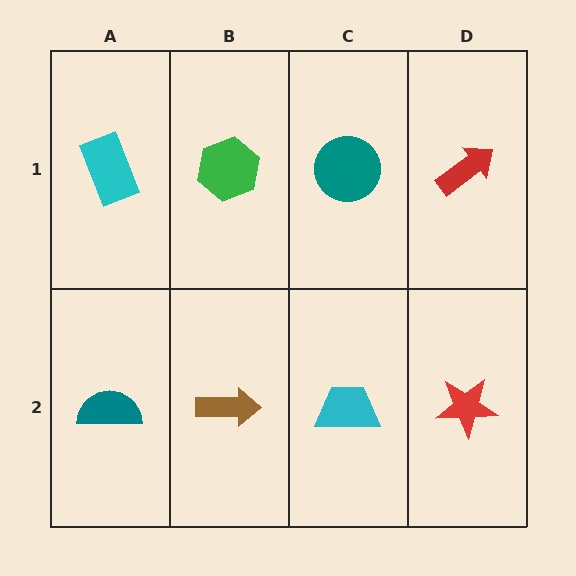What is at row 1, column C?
A teal circle.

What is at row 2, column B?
A brown arrow.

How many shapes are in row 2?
4 shapes.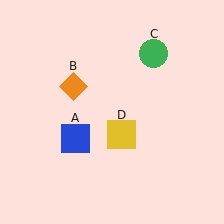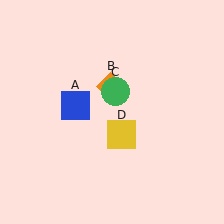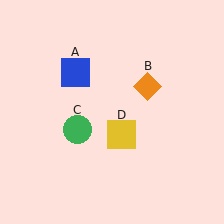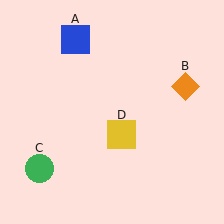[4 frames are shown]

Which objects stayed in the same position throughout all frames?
Yellow square (object D) remained stationary.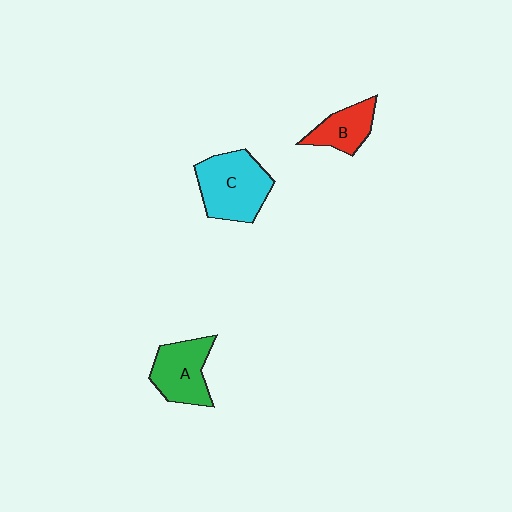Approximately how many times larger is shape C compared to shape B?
Approximately 1.8 times.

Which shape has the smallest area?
Shape B (red).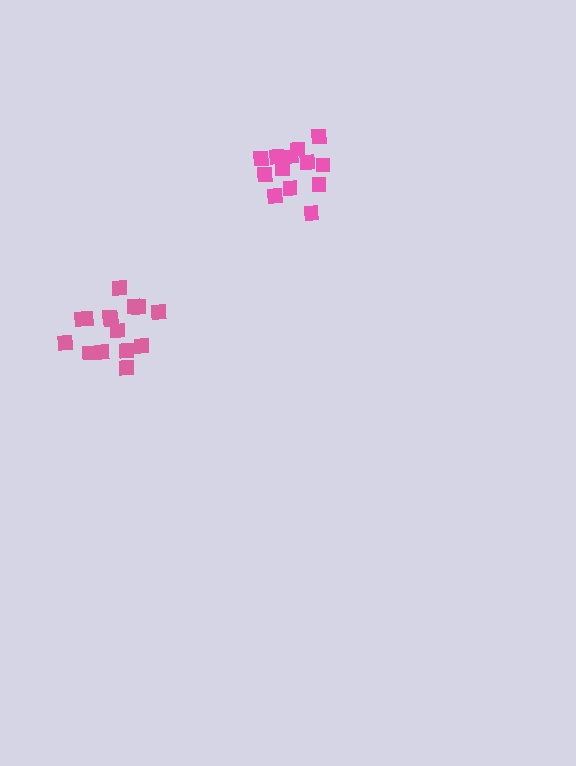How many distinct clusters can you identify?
There are 2 distinct clusters.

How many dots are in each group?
Group 1: 13 dots, Group 2: 15 dots (28 total).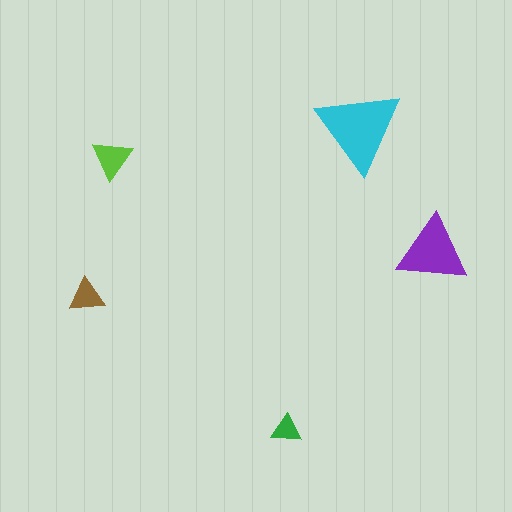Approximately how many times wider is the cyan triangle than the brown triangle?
About 2.5 times wider.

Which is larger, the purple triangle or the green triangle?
The purple one.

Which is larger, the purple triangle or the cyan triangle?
The cyan one.